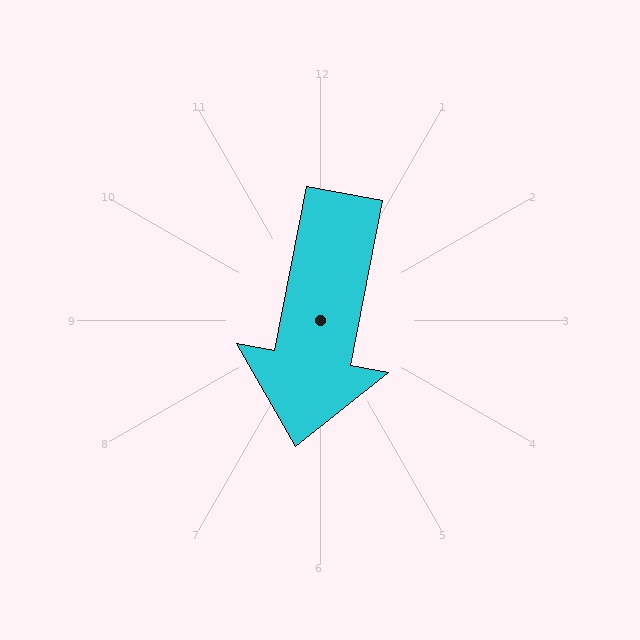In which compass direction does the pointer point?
South.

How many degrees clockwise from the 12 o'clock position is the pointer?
Approximately 191 degrees.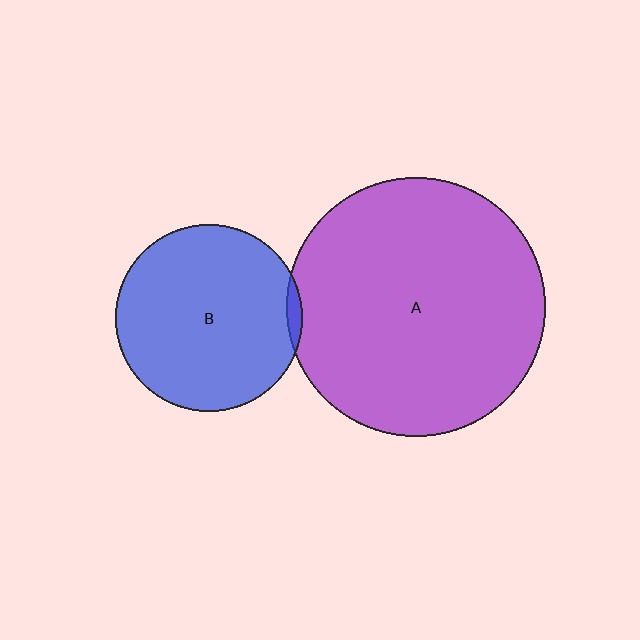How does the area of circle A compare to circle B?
Approximately 1.9 times.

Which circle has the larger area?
Circle A (purple).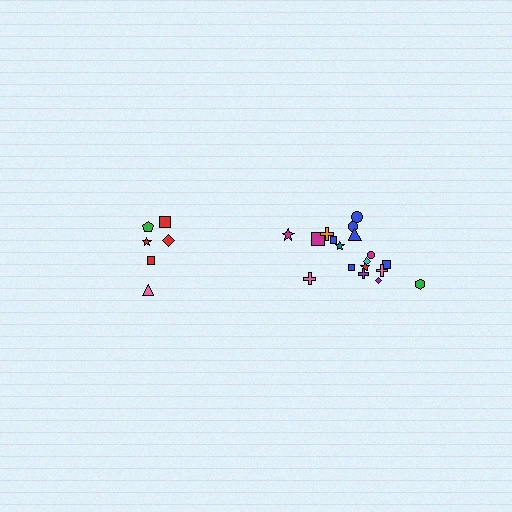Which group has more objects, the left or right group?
The right group.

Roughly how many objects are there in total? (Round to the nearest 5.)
Roughly 25 objects in total.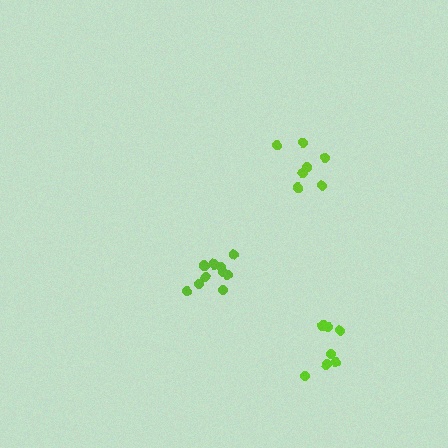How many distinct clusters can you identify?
There are 3 distinct clusters.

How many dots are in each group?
Group 1: 7 dots, Group 2: 7 dots, Group 3: 11 dots (25 total).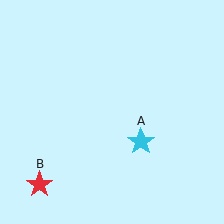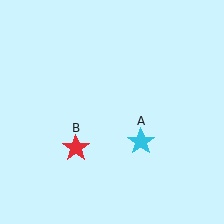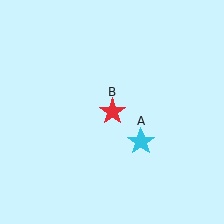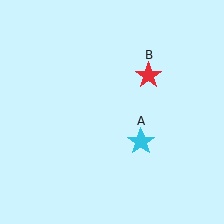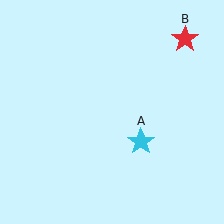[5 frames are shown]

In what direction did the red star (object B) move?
The red star (object B) moved up and to the right.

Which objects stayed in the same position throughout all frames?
Cyan star (object A) remained stationary.